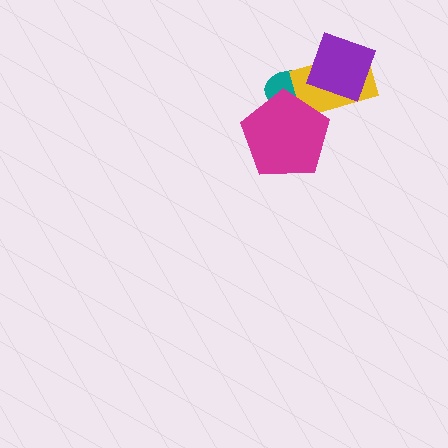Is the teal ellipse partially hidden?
Yes, it is partially covered by another shape.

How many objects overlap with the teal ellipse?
2 objects overlap with the teal ellipse.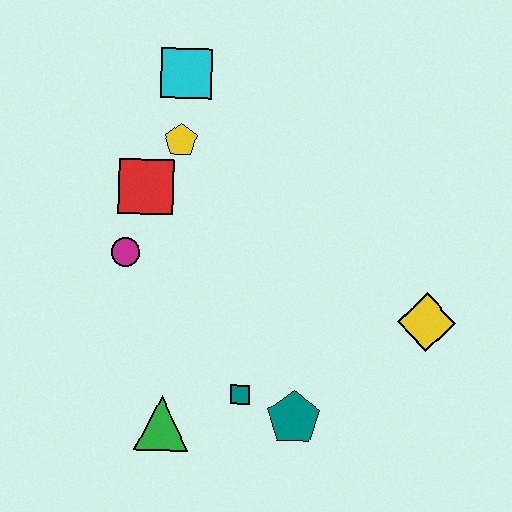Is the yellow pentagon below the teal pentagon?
No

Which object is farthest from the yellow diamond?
The cyan square is farthest from the yellow diamond.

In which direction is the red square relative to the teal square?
The red square is above the teal square.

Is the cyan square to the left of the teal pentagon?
Yes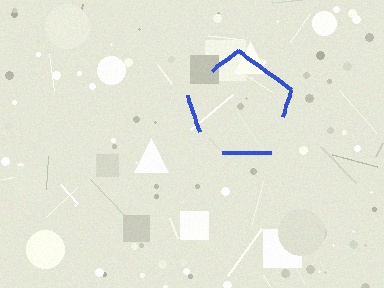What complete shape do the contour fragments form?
The contour fragments form a pentagon.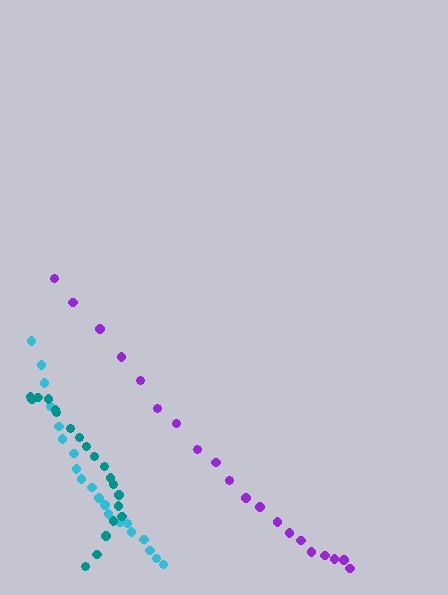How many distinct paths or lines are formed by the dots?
There are 3 distinct paths.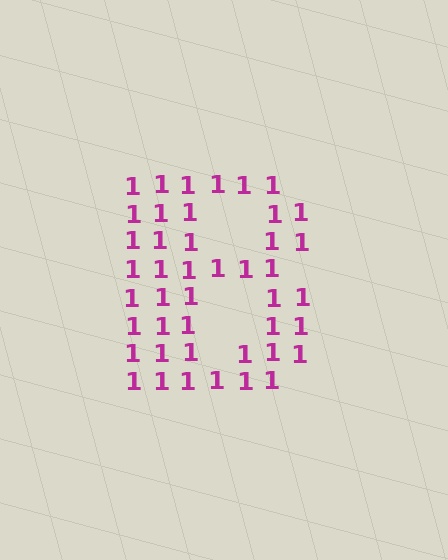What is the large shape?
The large shape is the letter B.